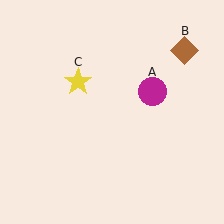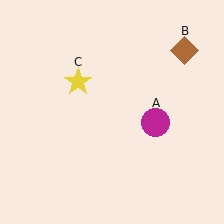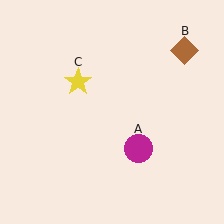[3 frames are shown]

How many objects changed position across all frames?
1 object changed position: magenta circle (object A).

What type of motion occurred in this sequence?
The magenta circle (object A) rotated clockwise around the center of the scene.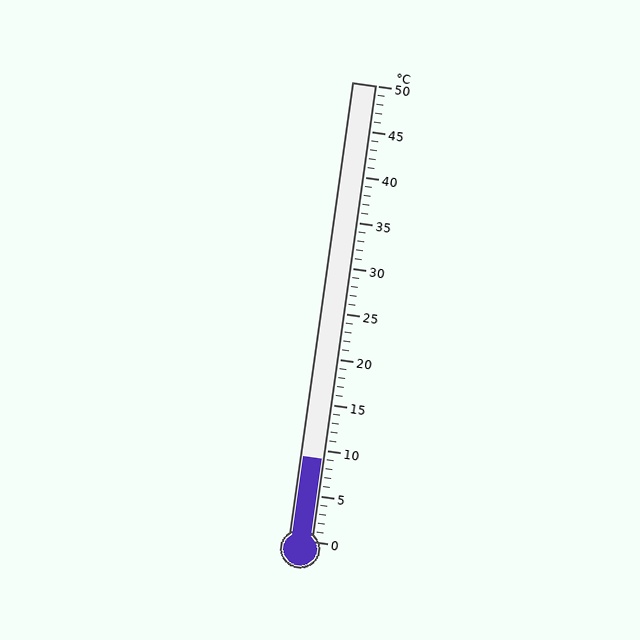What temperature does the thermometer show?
The thermometer shows approximately 9°C.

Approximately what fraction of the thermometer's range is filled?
The thermometer is filled to approximately 20% of its range.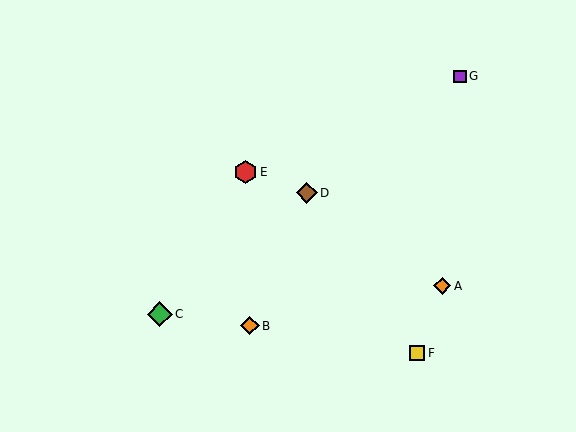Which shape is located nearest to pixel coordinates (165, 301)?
The green diamond (labeled C) at (160, 314) is nearest to that location.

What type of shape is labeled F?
Shape F is a yellow square.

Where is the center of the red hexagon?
The center of the red hexagon is at (245, 172).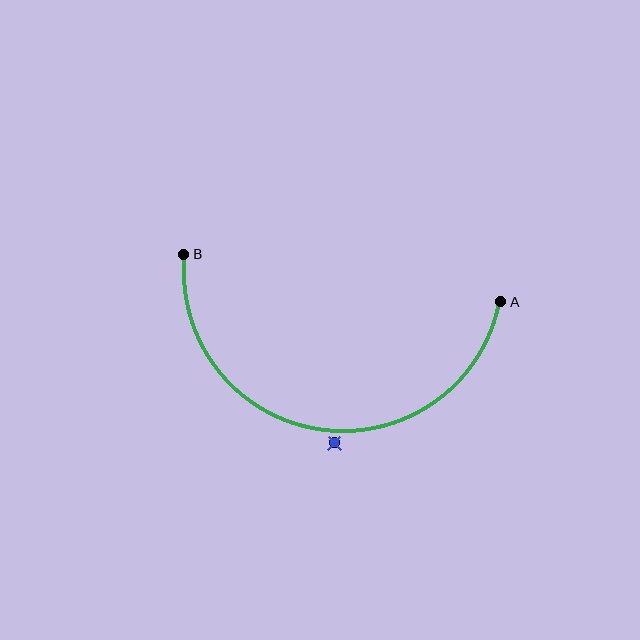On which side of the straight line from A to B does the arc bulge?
The arc bulges below the straight line connecting A and B.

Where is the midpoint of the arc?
The arc midpoint is the point on the curve farthest from the straight line joining A and B. It sits below that line.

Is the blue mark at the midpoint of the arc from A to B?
No — the blue mark does not lie on the arc at all. It sits slightly outside the curve.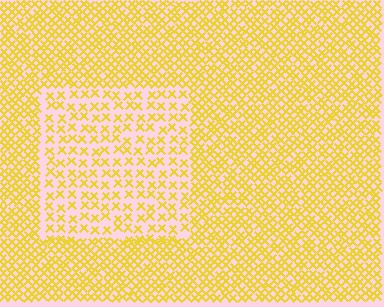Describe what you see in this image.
The image contains small yellow elements arranged at two different densities. A rectangle-shaped region is visible where the elements are less densely packed than the surrounding area.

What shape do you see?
I see a rectangle.